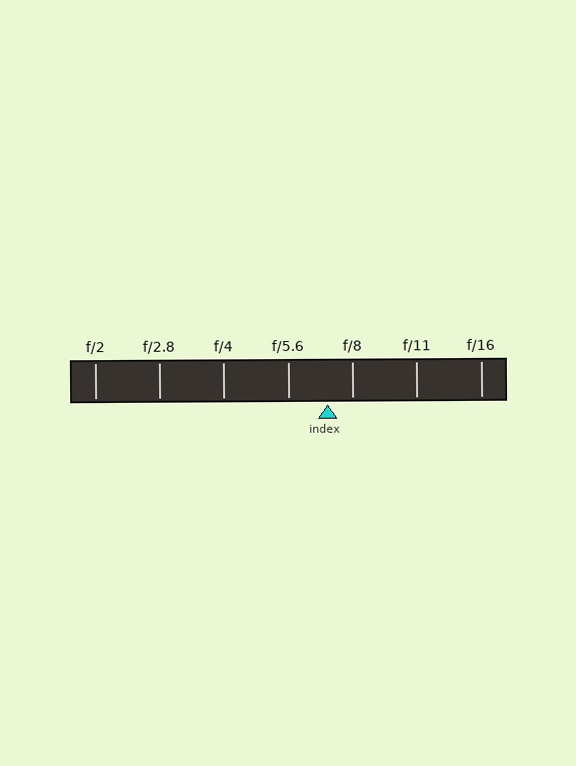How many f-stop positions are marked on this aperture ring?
There are 7 f-stop positions marked.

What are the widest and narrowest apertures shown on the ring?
The widest aperture shown is f/2 and the narrowest is f/16.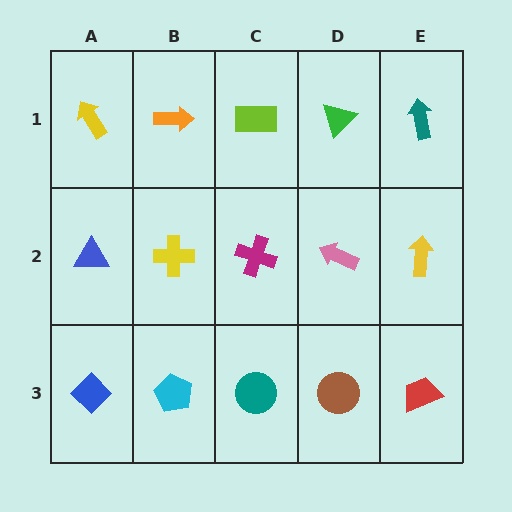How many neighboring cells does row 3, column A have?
2.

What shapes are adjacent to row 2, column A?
A yellow arrow (row 1, column A), a blue diamond (row 3, column A), a yellow cross (row 2, column B).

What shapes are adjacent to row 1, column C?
A magenta cross (row 2, column C), an orange arrow (row 1, column B), a green triangle (row 1, column D).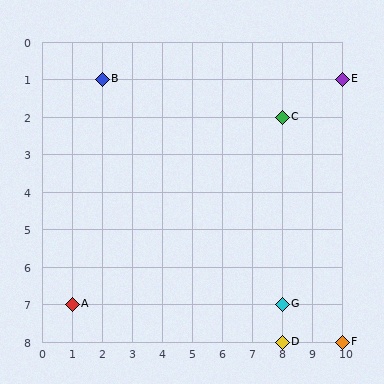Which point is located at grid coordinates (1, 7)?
Point A is at (1, 7).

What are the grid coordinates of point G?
Point G is at grid coordinates (8, 7).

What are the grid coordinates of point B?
Point B is at grid coordinates (2, 1).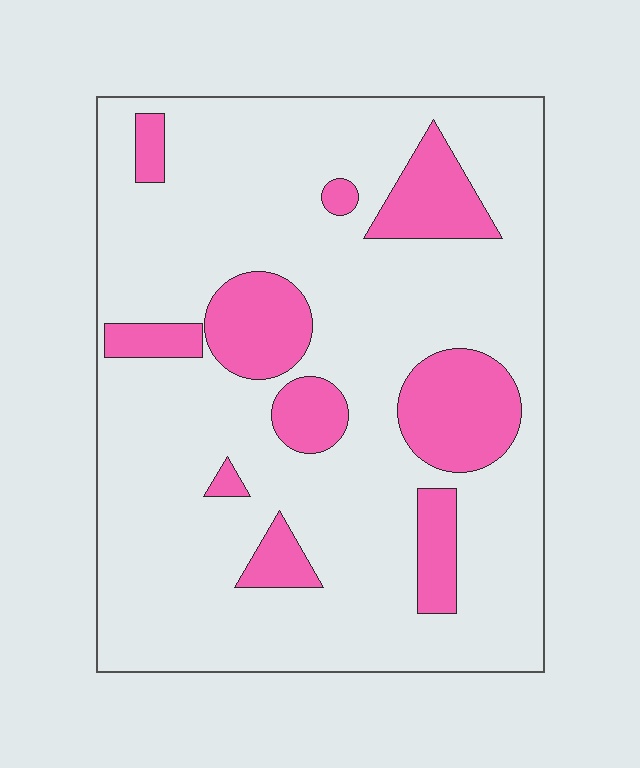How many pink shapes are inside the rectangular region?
10.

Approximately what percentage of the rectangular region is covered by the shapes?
Approximately 20%.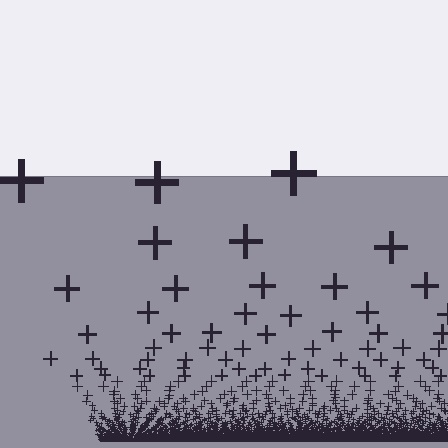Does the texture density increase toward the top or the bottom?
Density increases toward the bottom.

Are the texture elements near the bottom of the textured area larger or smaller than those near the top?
Smaller. The gradient is inverted — elements near the bottom are smaller and denser.